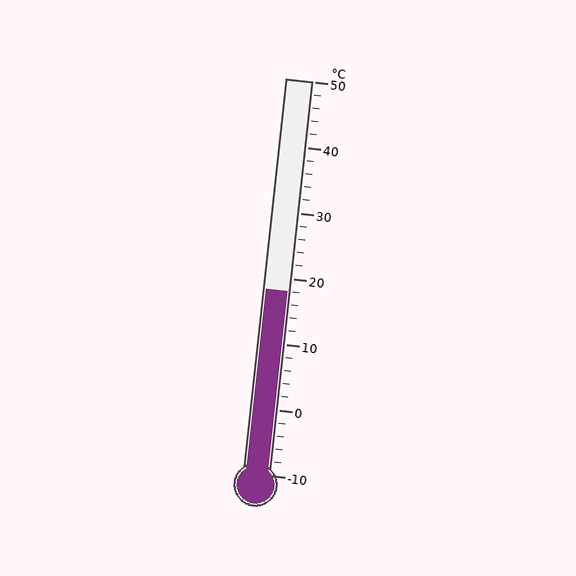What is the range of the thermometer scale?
The thermometer scale ranges from -10°C to 50°C.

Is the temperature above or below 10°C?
The temperature is above 10°C.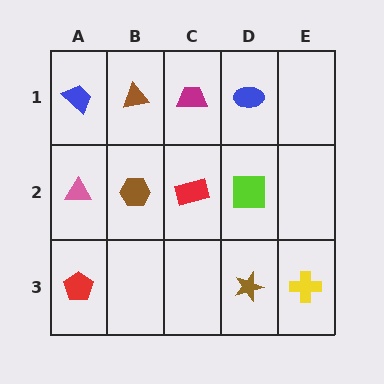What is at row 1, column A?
A blue trapezoid.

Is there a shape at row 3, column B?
No, that cell is empty.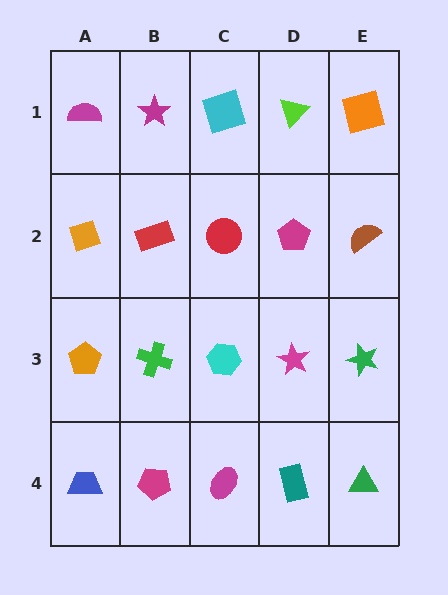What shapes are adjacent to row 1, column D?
A magenta pentagon (row 2, column D), a cyan square (row 1, column C), an orange square (row 1, column E).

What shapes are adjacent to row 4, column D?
A magenta star (row 3, column D), a magenta ellipse (row 4, column C), a green triangle (row 4, column E).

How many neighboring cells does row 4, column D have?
3.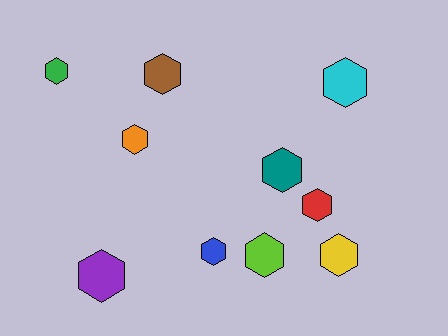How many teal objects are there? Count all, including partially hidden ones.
There is 1 teal object.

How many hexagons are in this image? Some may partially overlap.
There are 10 hexagons.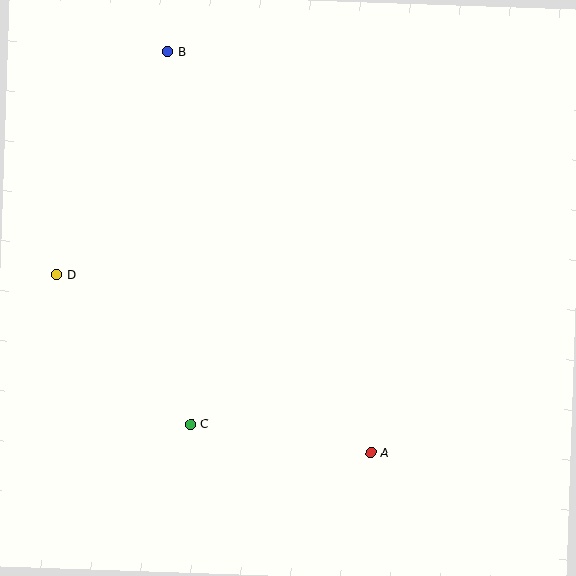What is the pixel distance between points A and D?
The distance between A and D is 361 pixels.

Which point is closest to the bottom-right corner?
Point A is closest to the bottom-right corner.